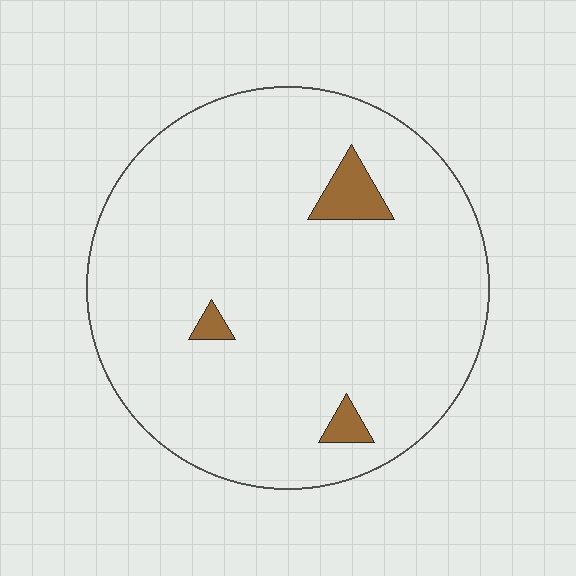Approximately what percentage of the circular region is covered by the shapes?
Approximately 5%.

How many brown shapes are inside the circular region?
3.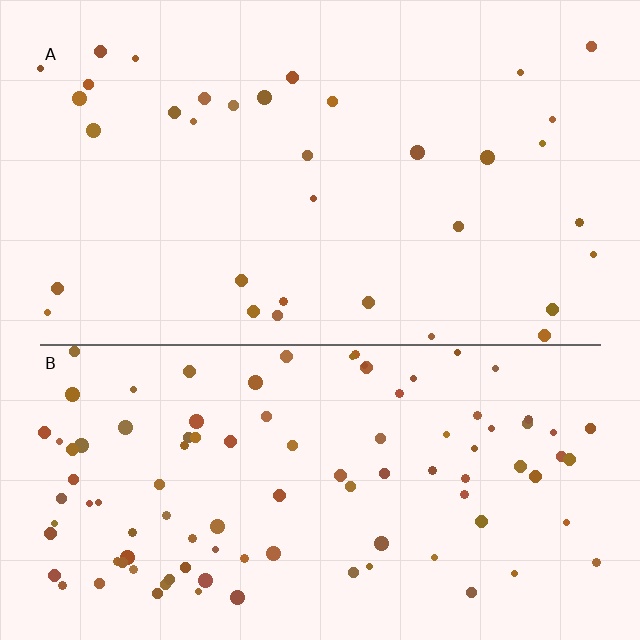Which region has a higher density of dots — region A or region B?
B (the bottom).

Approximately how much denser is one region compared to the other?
Approximately 2.9× — region B over region A.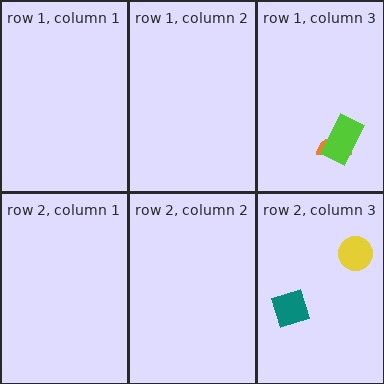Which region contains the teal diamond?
The row 2, column 3 region.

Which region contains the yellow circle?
The row 2, column 3 region.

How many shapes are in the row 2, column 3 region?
2.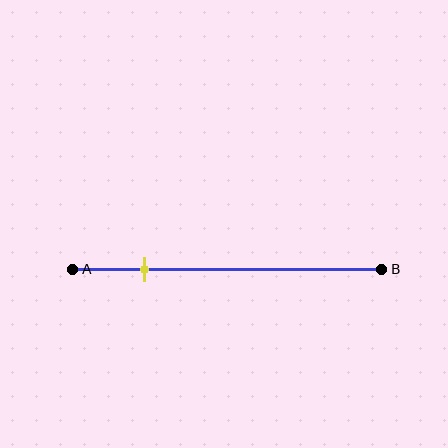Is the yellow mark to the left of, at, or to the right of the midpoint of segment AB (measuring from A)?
The yellow mark is to the left of the midpoint of segment AB.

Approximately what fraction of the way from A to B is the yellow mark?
The yellow mark is approximately 25% of the way from A to B.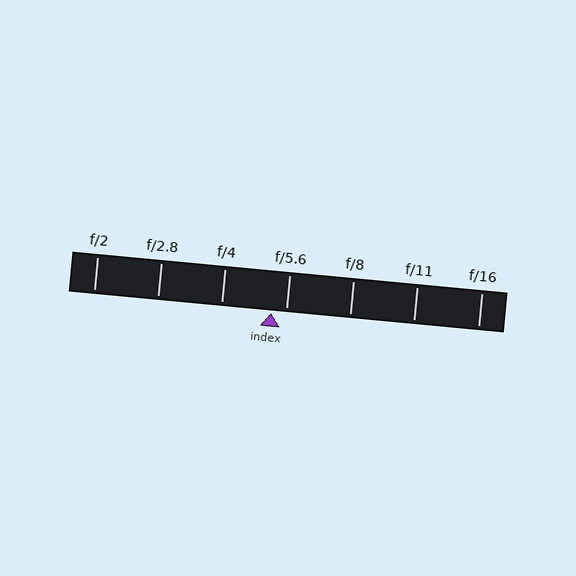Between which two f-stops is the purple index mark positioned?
The index mark is between f/4 and f/5.6.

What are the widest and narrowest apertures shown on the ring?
The widest aperture shown is f/2 and the narrowest is f/16.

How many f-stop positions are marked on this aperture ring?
There are 7 f-stop positions marked.